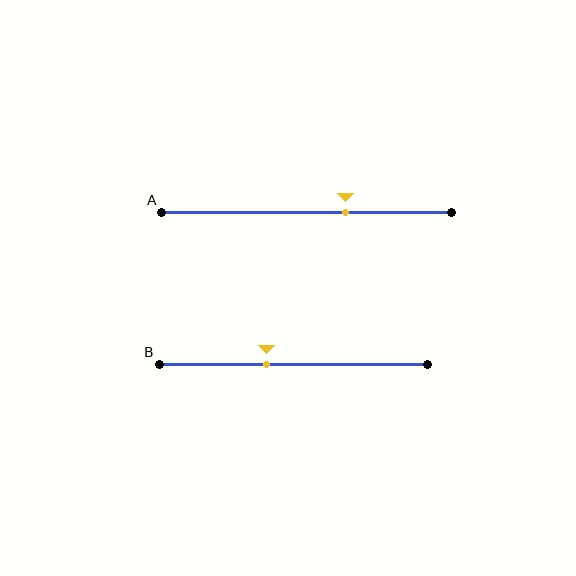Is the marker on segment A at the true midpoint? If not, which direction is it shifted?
No, the marker on segment A is shifted to the right by about 13% of the segment length.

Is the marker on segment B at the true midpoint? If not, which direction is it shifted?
No, the marker on segment B is shifted to the left by about 10% of the segment length.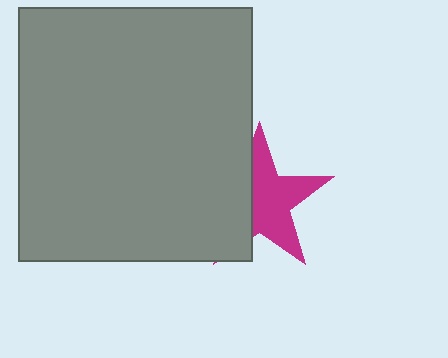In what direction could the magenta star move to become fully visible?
The magenta star could move right. That would shift it out from behind the gray rectangle entirely.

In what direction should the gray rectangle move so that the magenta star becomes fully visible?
The gray rectangle should move left. That is the shortest direction to clear the overlap and leave the magenta star fully visible.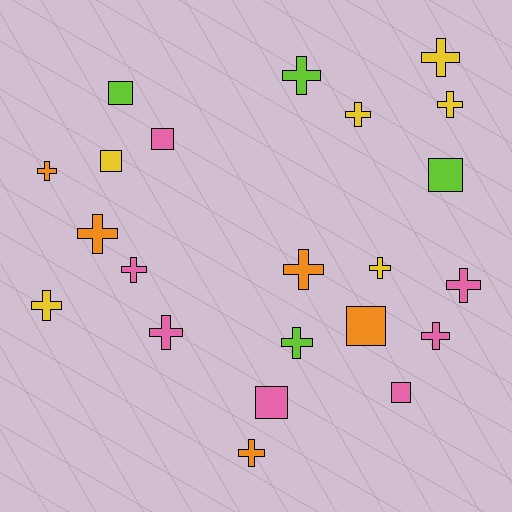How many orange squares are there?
There is 1 orange square.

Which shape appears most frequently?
Cross, with 15 objects.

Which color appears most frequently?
Pink, with 7 objects.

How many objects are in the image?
There are 22 objects.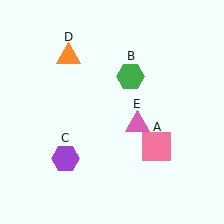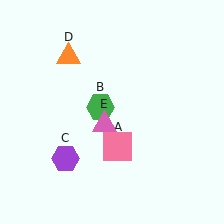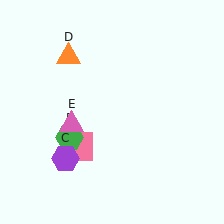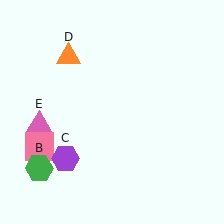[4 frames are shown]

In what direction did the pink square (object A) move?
The pink square (object A) moved left.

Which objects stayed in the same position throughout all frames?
Purple hexagon (object C) and orange triangle (object D) remained stationary.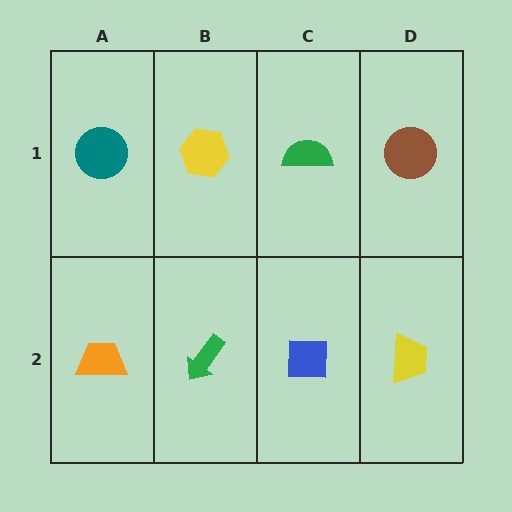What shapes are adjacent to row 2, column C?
A green semicircle (row 1, column C), a green arrow (row 2, column B), a yellow trapezoid (row 2, column D).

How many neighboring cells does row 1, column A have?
2.